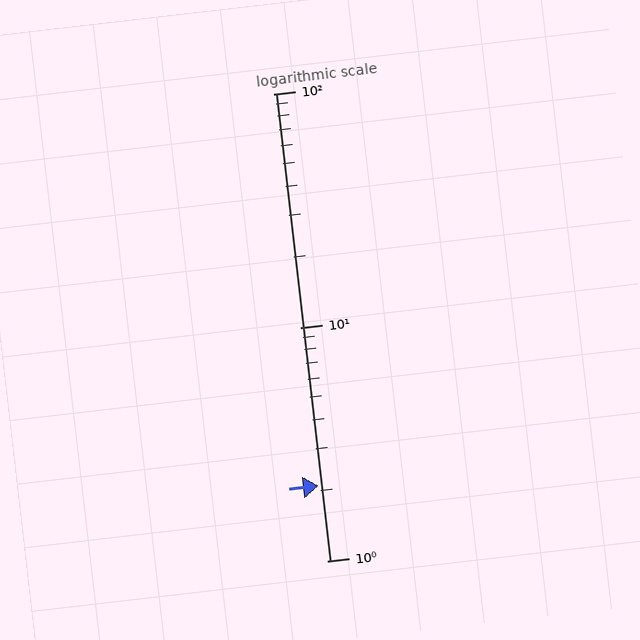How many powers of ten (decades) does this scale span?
The scale spans 2 decades, from 1 to 100.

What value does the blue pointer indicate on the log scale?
The pointer indicates approximately 2.1.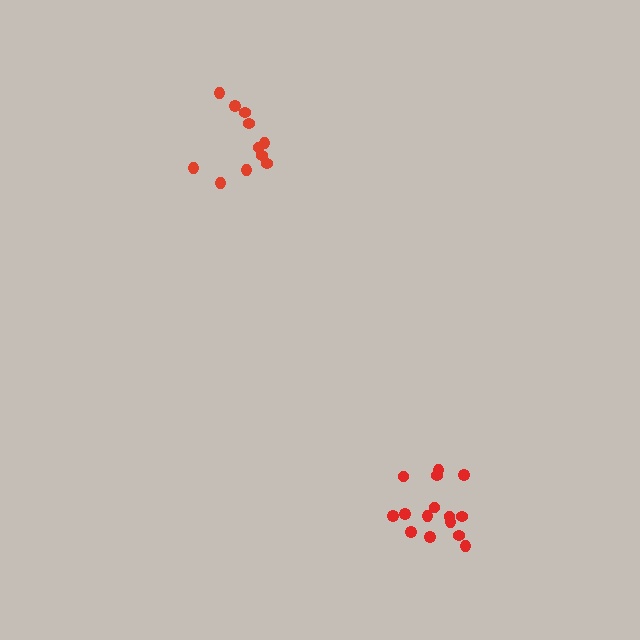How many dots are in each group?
Group 1: 15 dots, Group 2: 11 dots (26 total).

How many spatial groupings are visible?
There are 2 spatial groupings.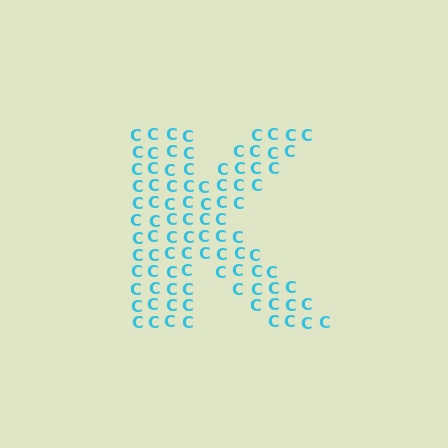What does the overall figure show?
The overall figure shows the letter K.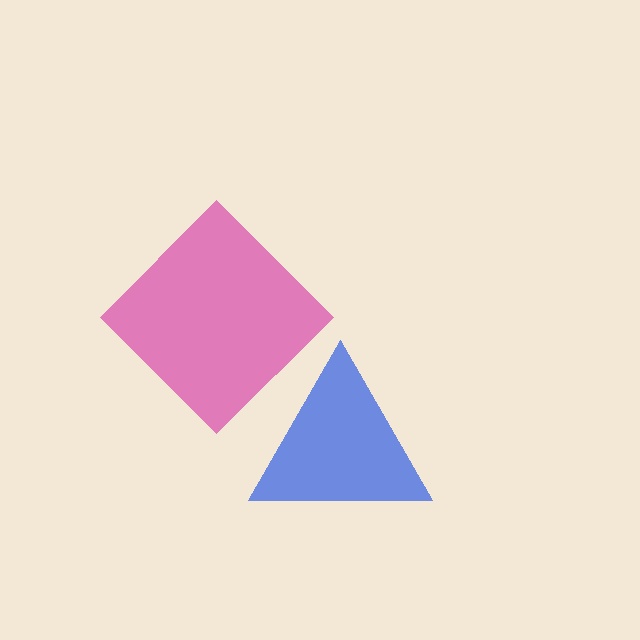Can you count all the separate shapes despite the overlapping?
Yes, there are 2 separate shapes.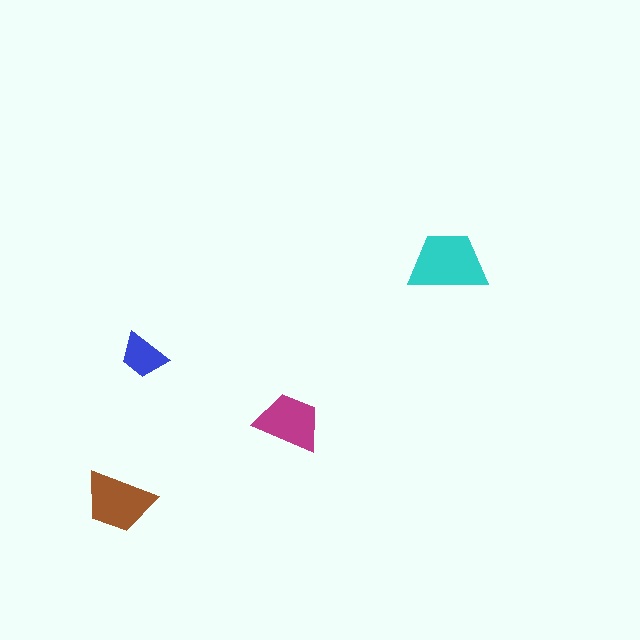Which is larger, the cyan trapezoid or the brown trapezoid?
The cyan one.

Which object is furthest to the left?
The brown trapezoid is leftmost.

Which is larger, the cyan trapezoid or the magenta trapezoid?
The cyan one.